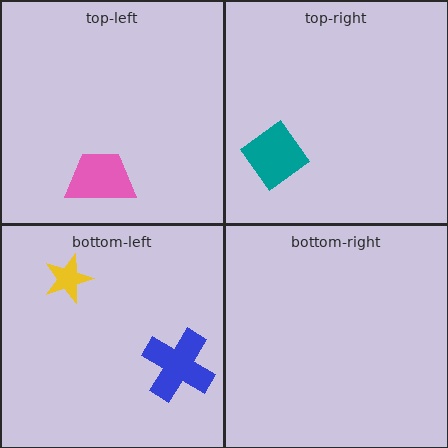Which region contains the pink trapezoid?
The top-left region.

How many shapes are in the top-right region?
1.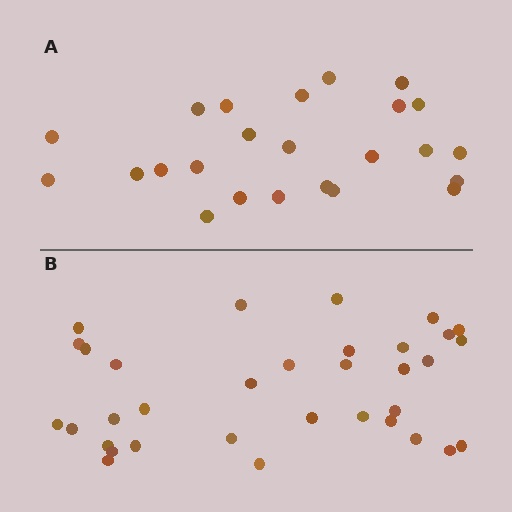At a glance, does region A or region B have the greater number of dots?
Region B (the bottom region) has more dots.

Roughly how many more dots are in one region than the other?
Region B has roughly 10 or so more dots than region A.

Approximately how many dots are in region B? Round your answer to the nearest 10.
About 30 dots. (The exact count is 34, which rounds to 30.)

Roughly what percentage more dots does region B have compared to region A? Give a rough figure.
About 40% more.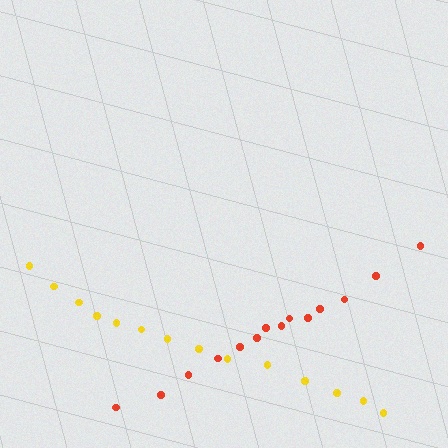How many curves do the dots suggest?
There are 2 distinct paths.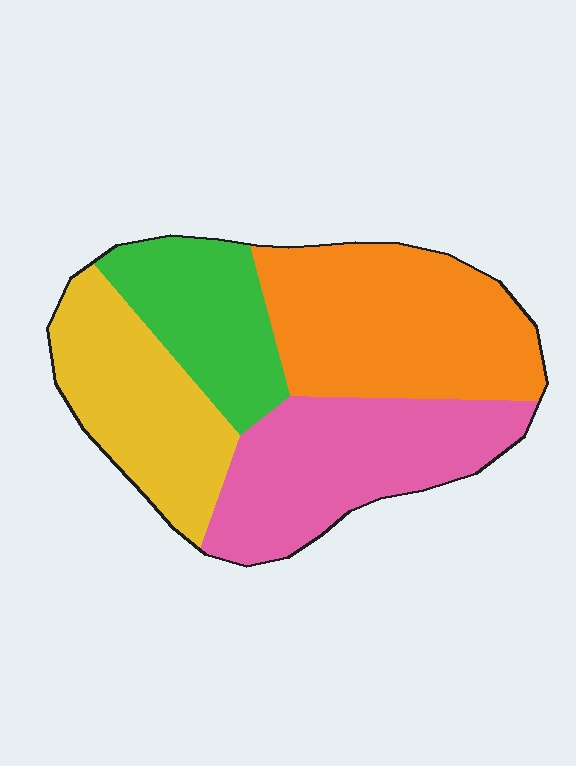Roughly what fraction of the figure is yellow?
Yellow covers around 25% of the figure.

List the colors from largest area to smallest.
From largest to smallest: orange, pink, yellow, green.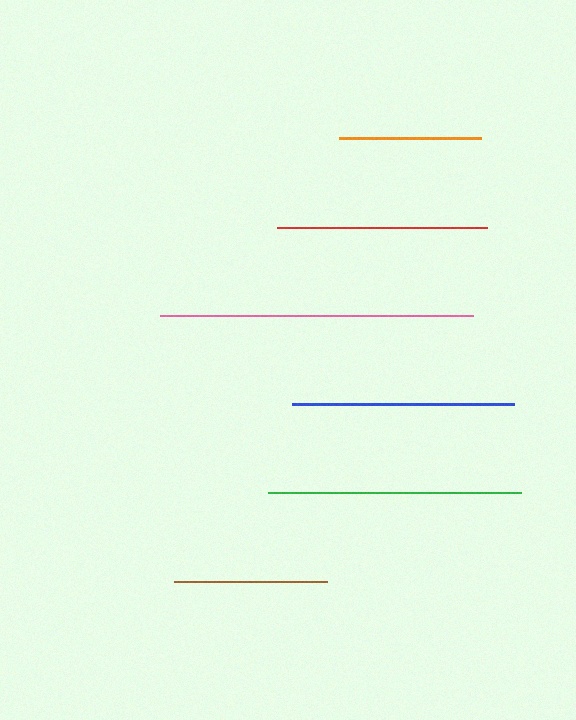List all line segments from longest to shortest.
From longest to shortest: pink, green, blue, red, brown, orange.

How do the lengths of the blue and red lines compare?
The blue and red lines are approximately the same length.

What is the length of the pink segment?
The pink segment is approximately 313 pixels long.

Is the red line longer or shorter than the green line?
The green line is longer than the red line.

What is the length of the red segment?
The red segment is approximately 210 pixels long.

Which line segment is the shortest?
The orange line is the shortest at approximately 142 pixels.